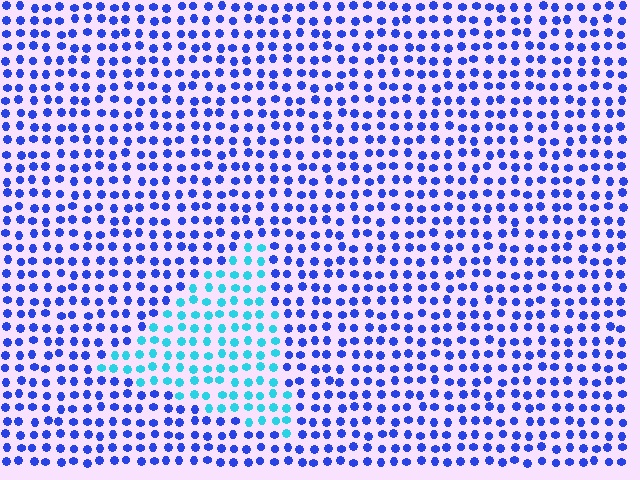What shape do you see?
I see a triangle.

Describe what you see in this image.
The image is filled with small blue elements in a uniform arrangement. A triangle-shaped region is visible where the elements are tinted to a slightly different hue, forming a subtle color boundary.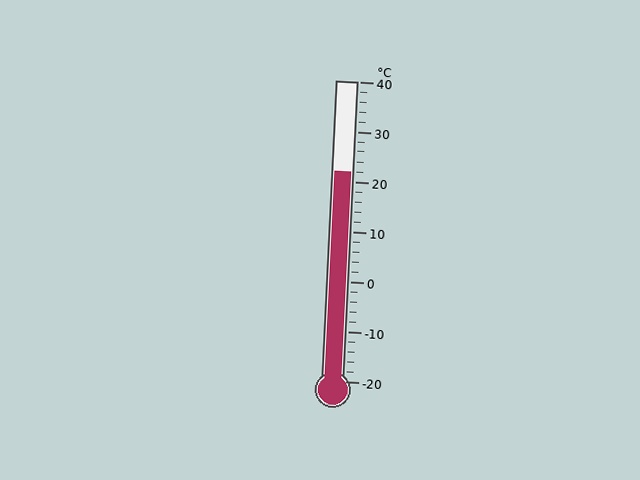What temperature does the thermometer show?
The thermometer shows approximately 22°C.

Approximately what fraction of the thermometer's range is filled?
The thermometer is filled to approximately 70% of its range.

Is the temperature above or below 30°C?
The temperature is below 30°C.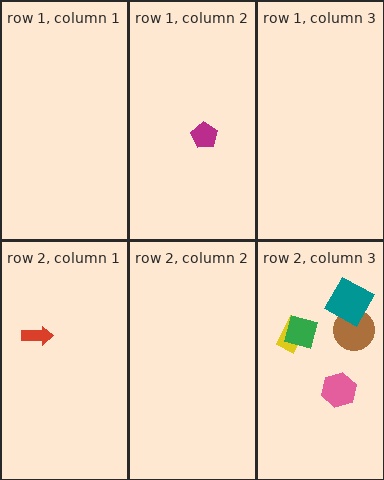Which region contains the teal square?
The row 2, column 3 region.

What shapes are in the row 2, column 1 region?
The red arrow.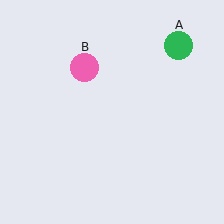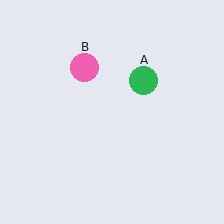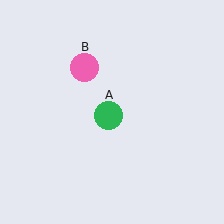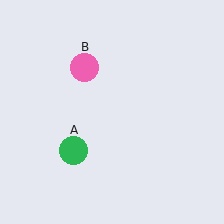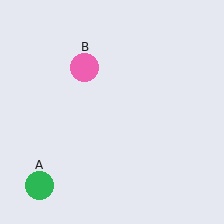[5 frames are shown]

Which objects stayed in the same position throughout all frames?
Pink circle (object B) remained stationary.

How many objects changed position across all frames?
1 object changed position: green circle (object A).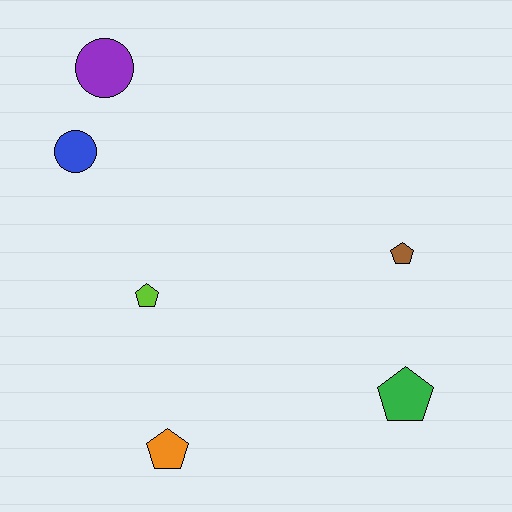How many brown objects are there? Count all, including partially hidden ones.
There is 1 brown object.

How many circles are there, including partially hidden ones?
There are 2 circles.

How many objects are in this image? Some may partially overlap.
There are 6 objects.